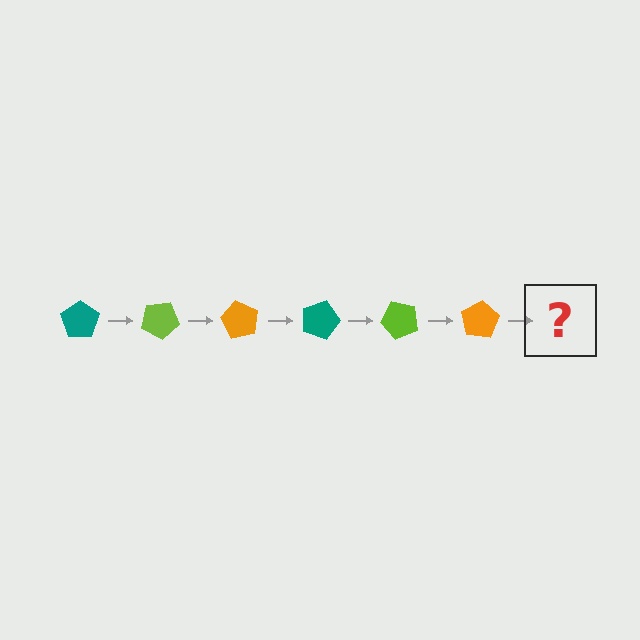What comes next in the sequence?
The next element should be a teal pentagon, rotated 180 degrees from the start.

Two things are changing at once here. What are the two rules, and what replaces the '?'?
The two rules are that it rotates 30 degrees each step and the color cycles through teal, lime, and orange. The '?' should be a teal pentagon, rotated 180 degrees from the start.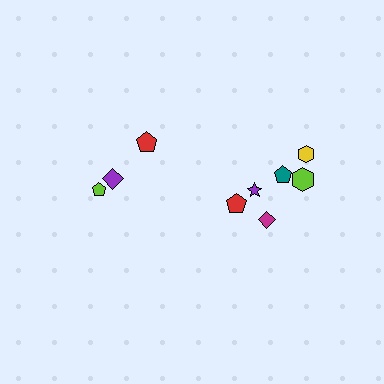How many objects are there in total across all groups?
There are 9 objects.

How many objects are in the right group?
There are 6 objects.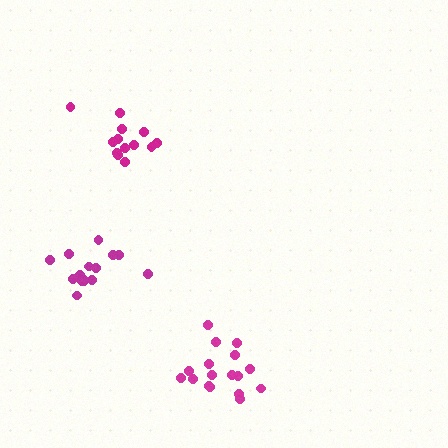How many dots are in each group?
Group 1: 15 dots, Group 2: 17 dots, Group 3: 13 dots (45 total).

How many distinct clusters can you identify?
There are 3 distinct clusters.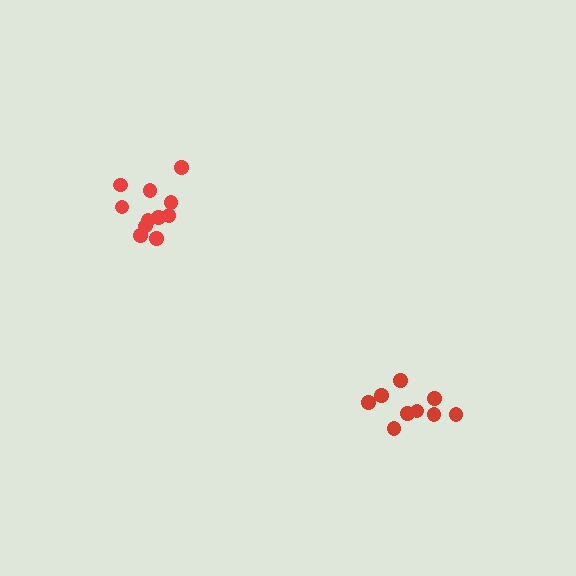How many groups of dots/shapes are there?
There are 2 groups.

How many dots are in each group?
Group 1: 11 dots, Group 2: 9 dots (20 total).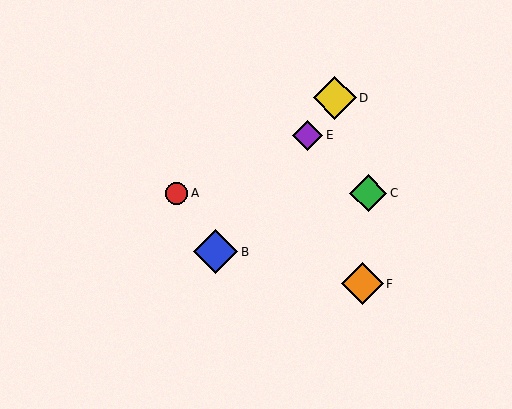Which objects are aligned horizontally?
Objects A, C are aligned horizontally.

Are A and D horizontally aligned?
No, A is at y≈193 and D is at y≈98.